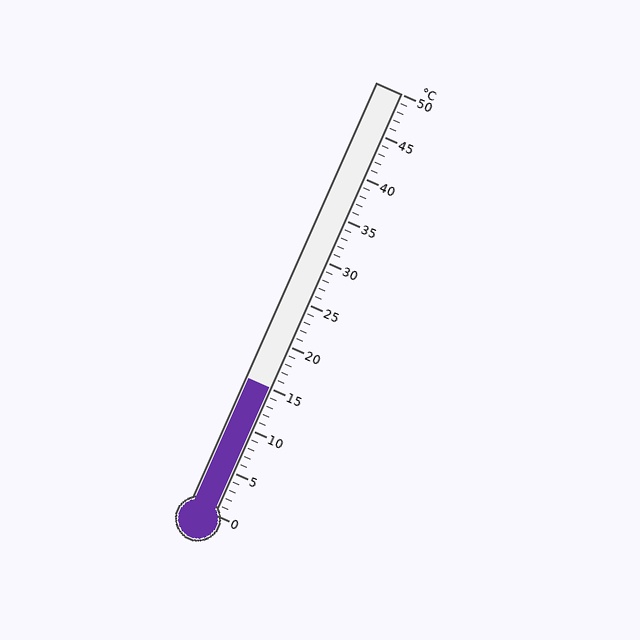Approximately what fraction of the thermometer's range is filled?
The thermometer is filled to approximately 30% of its range.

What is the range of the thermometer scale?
The thermometer scale ranges from 0°C to 50°C.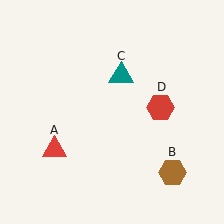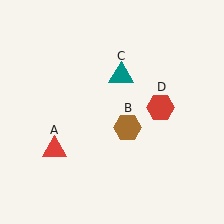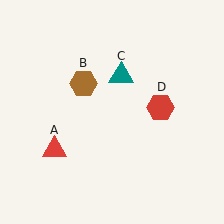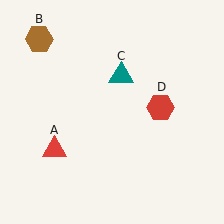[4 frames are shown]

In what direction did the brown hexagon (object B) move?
The brown hexagon (object B) moved up and to the left.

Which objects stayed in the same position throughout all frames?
Red triangle (object A) and teal triangle (object C) and red hexagon (object D) remained stationary.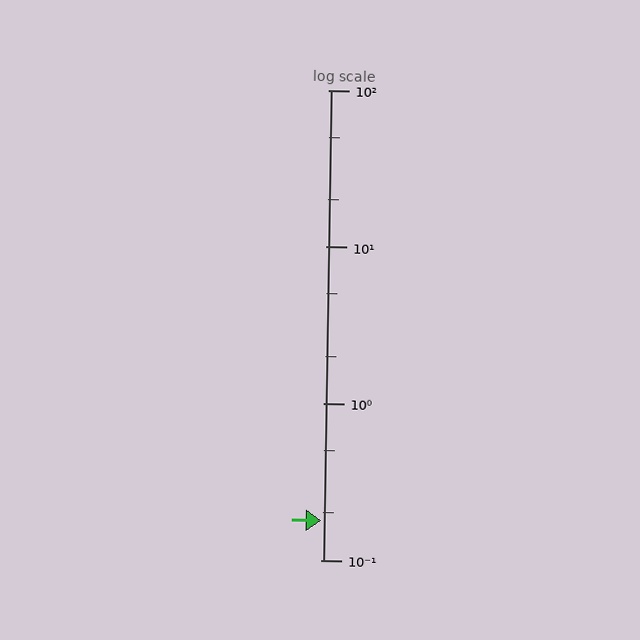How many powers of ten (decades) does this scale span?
The scale spans 3 decades, from 0.1 to 100.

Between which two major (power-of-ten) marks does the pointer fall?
The pointer is between 0.1 and 1.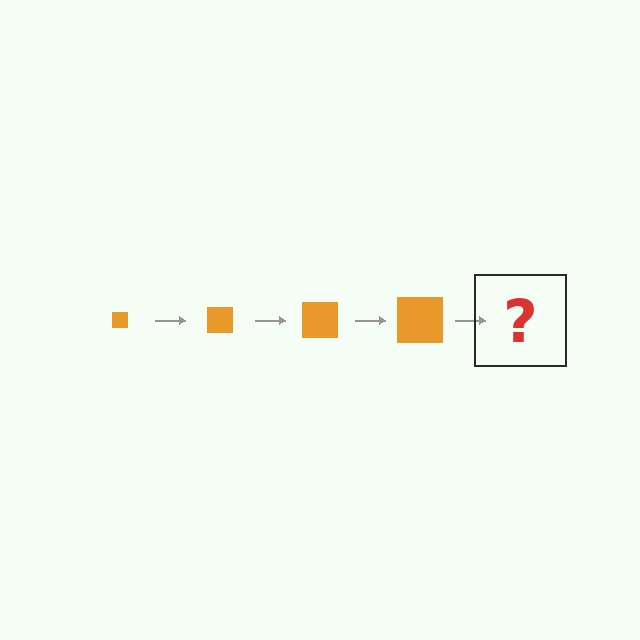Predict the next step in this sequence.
The next step is an orange square, larger than the previous one.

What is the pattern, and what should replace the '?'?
The pattern is that the square gets progressively larger each step. The '?' should be an orange square, larger than the previous one.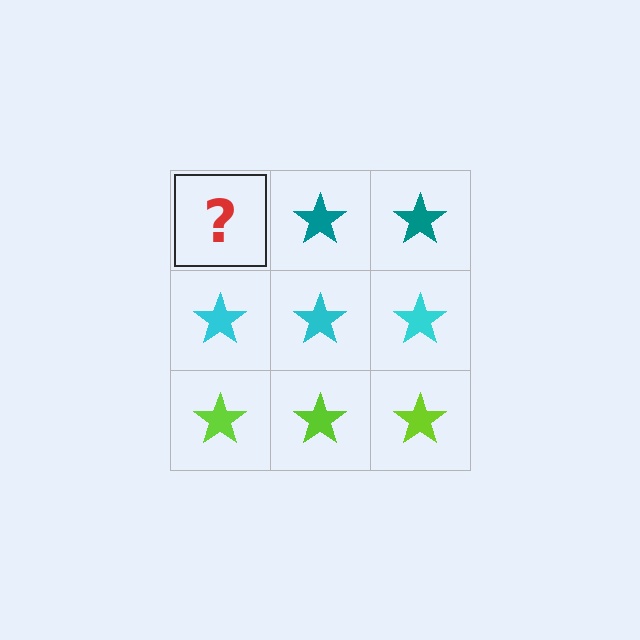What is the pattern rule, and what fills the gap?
The rule is that each row has a consistent color. The gap should be filled with a teal star.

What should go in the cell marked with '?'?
The missing cell should contain a teal star.